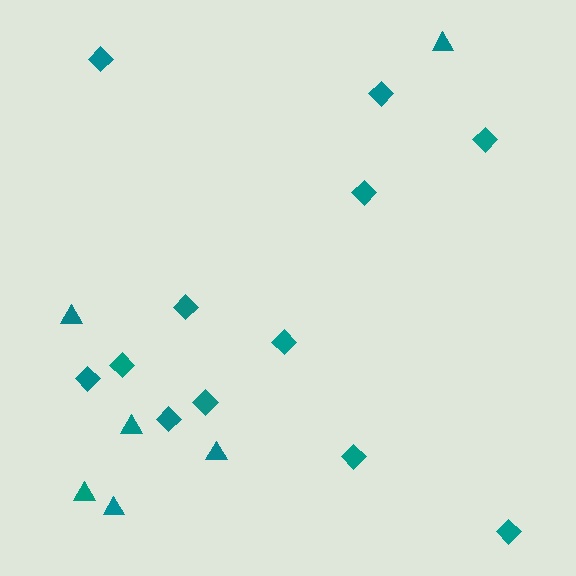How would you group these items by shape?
There are 2 groups: one group of triangles (6) and one group of diamonds (12).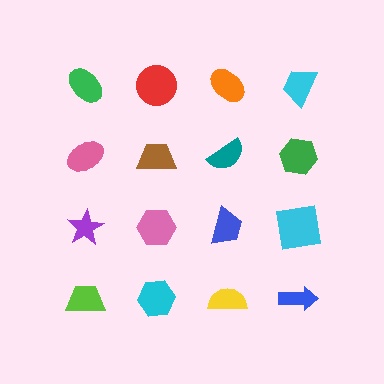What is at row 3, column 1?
A purple star.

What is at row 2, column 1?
A pink ellipse.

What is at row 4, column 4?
A blue arrow.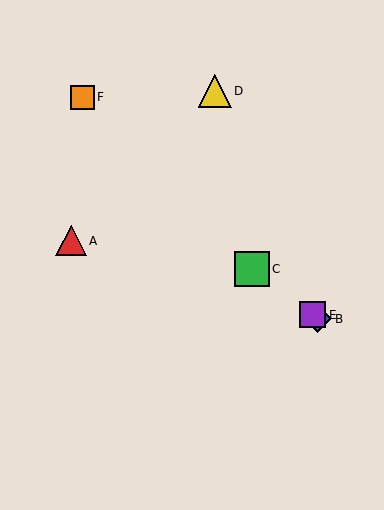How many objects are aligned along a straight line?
3 objects (B, C, E) are aligned along a straight line.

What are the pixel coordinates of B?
Object B is at (318, 319).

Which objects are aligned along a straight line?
Objects B, C, E are aligned along a straight line.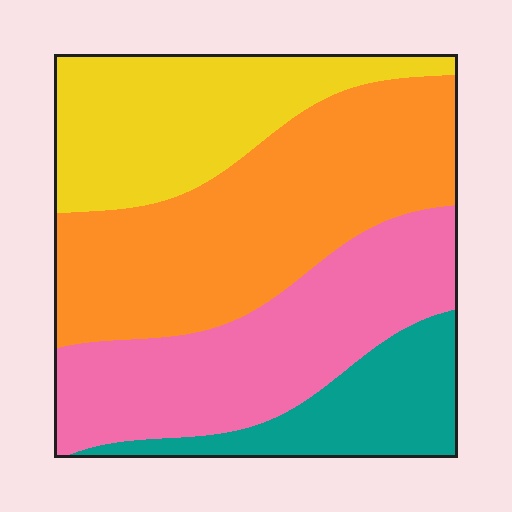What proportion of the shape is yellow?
Yellow covers 23% of the shape.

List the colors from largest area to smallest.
From largest to smallest: orange, pink, yellow, teal.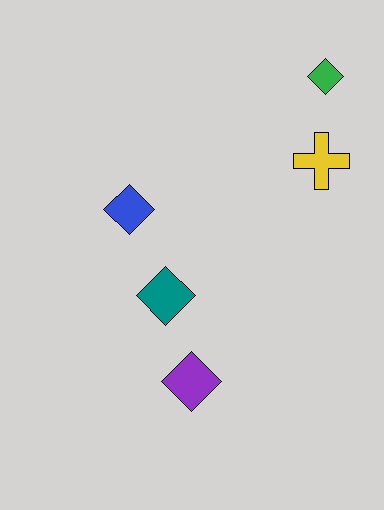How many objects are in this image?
There are 5 objects.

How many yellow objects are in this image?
There is 1 yellow object.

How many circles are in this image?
There are no circles.